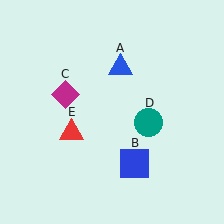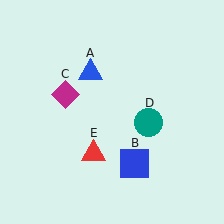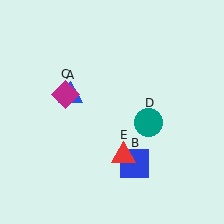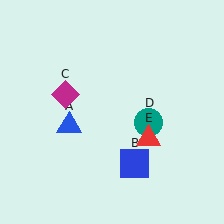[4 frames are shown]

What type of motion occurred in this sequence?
The blue triangle (object A), red triangle (object E) rotated counterclockwise around the center of the scene.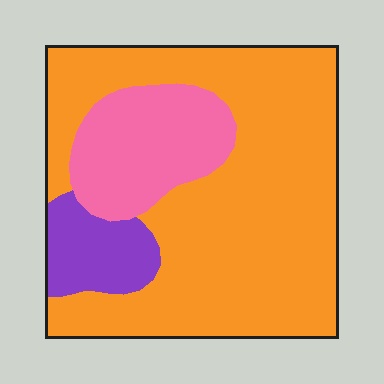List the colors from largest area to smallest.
From largest to smallest: orange, pink, purple.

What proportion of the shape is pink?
Pink covers roughly 20% of the shape.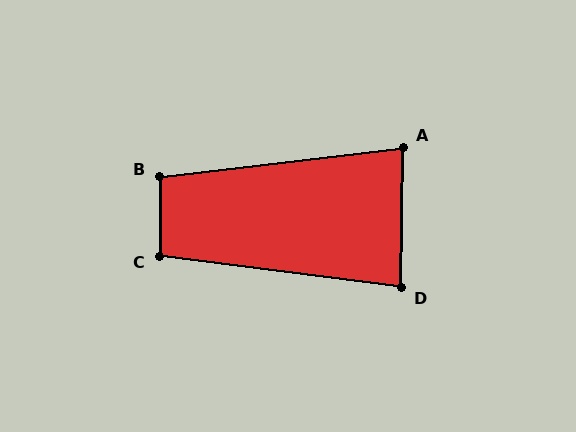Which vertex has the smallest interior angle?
A, at approximately 83 degrees.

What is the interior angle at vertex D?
Approximately 83 degrees (acute).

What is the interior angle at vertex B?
Approximately 97 degrees (obtuse).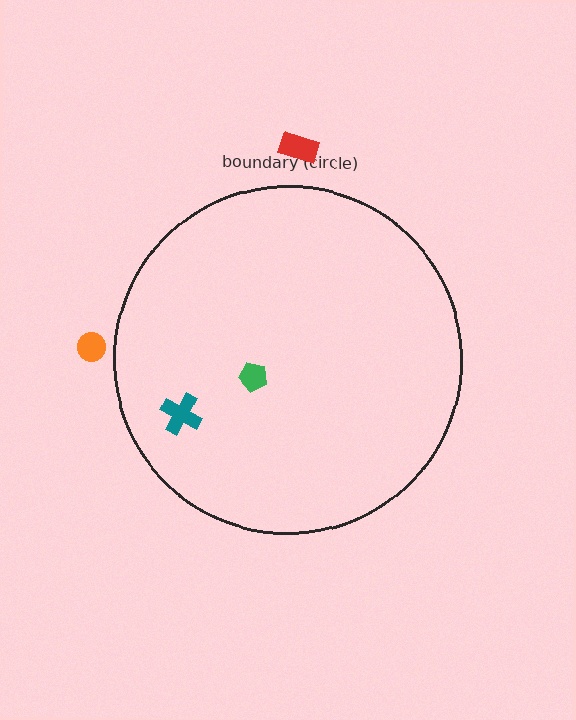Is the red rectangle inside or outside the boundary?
Outside.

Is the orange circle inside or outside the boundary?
Outside.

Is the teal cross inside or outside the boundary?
Inside.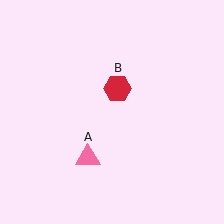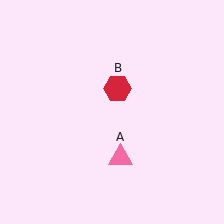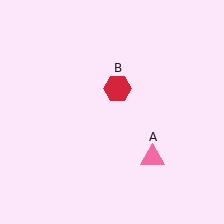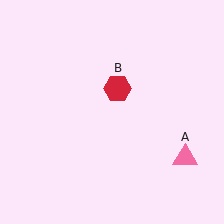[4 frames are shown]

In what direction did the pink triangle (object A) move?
The pink triangle (object A) moved right.